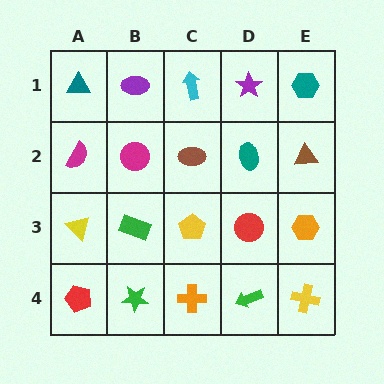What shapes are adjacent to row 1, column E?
A brown triangle (row 2, column E), a purple star (row 1, column D).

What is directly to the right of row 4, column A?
A green star.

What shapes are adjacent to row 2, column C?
A cyan arrow (row 1, column C), a yellow pentagon (row 3, column C), a magenta circle (row 2, column B), a teal ellipse (row 2, column D).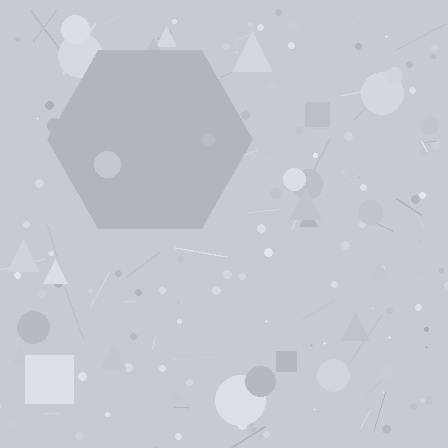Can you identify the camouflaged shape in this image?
The camouflaged shape is a hexagon.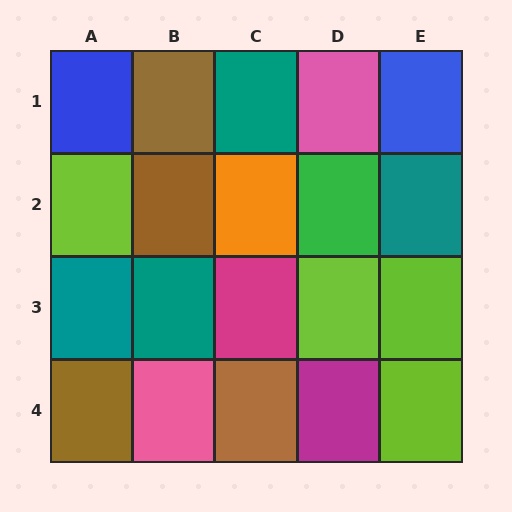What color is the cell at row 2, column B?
Brown.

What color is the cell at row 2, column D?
Green.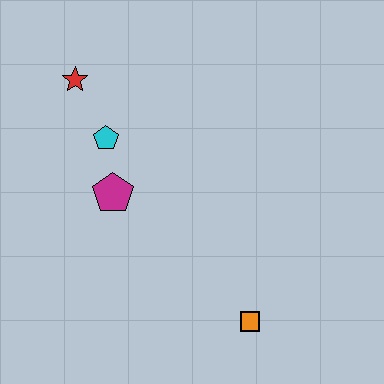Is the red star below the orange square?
No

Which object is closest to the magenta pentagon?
The cyan pentagon is closest to the magenta pentagon.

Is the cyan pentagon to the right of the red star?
Yes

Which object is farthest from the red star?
The orange square is farthest from the red star.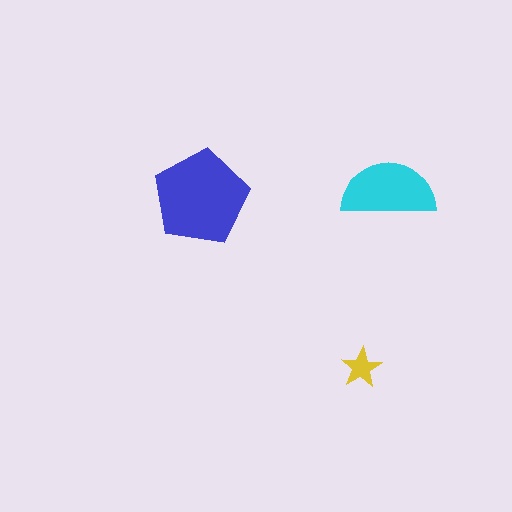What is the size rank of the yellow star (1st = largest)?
3rd.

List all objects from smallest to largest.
The yellow star, the cyan semicircle, the blue pentagon.